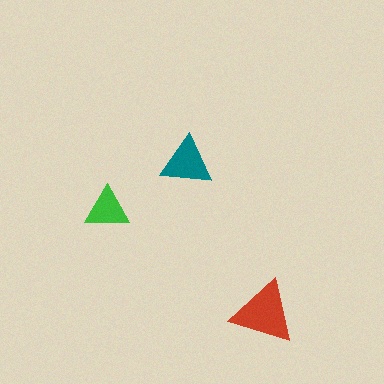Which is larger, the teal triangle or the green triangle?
The teal one.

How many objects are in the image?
There are 3 objects in the image.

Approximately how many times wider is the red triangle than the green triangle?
About 1.5 times wider.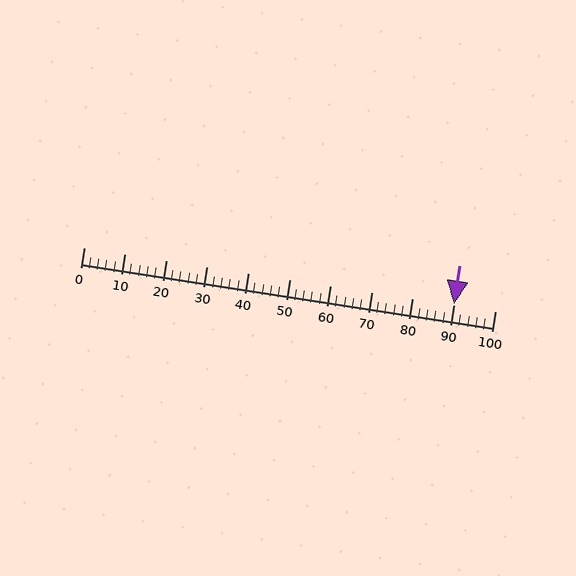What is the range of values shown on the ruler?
The ruler shows values from 0 to 100.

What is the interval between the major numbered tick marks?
The major tick marks are spaced 10 units apart.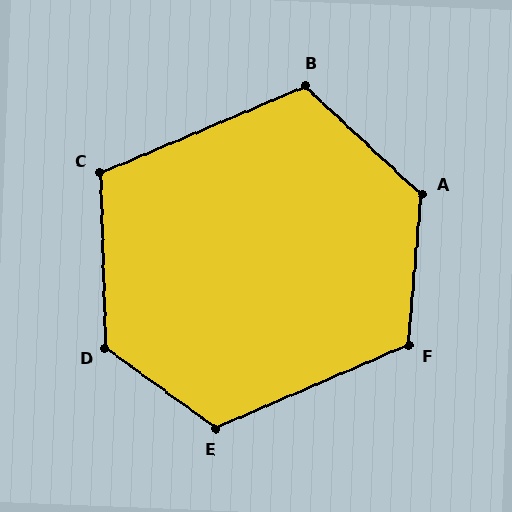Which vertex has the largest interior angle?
A, at approximately 128 degrees.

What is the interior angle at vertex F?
Approximately 118 degrees (obtuse).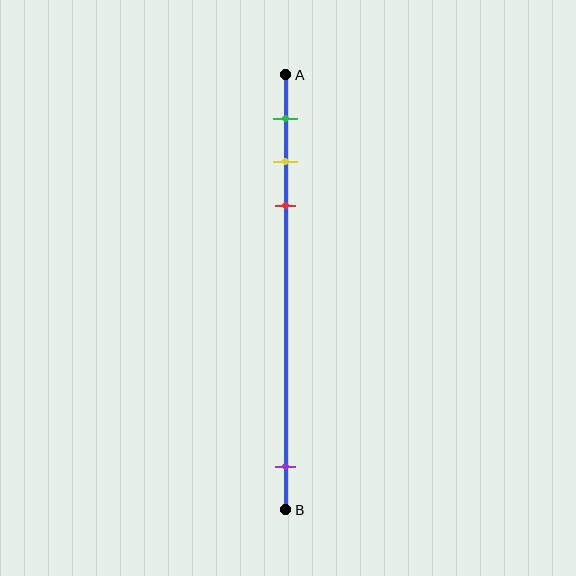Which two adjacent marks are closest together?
The yellow and red marks are the closest adjacent pair.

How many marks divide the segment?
There are 4 marks dividing the segment.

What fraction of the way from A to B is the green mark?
The green mark is approximately 10% (0.1) of the way from A to B.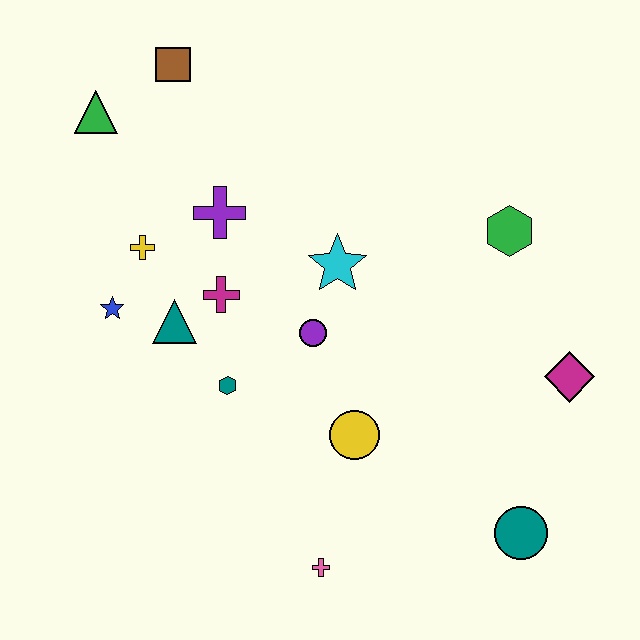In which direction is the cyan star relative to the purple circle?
The cyan star is above the purple circle.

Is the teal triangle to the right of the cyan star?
No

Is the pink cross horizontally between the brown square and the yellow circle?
Yes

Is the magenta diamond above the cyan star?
No